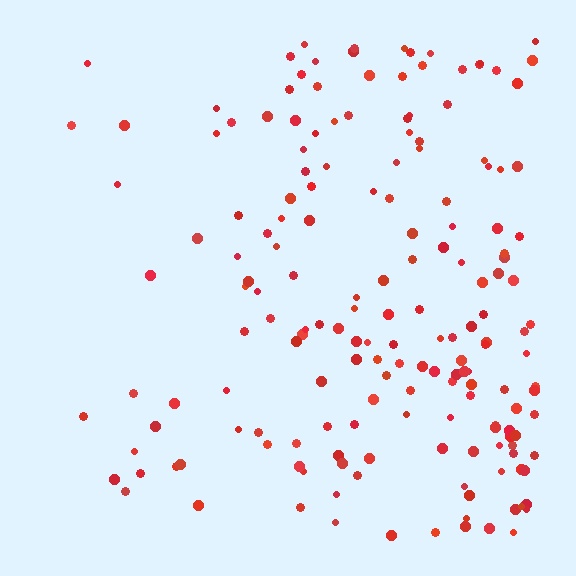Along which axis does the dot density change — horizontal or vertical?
Horizontal.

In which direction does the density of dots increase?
From left to right, with the right side densest.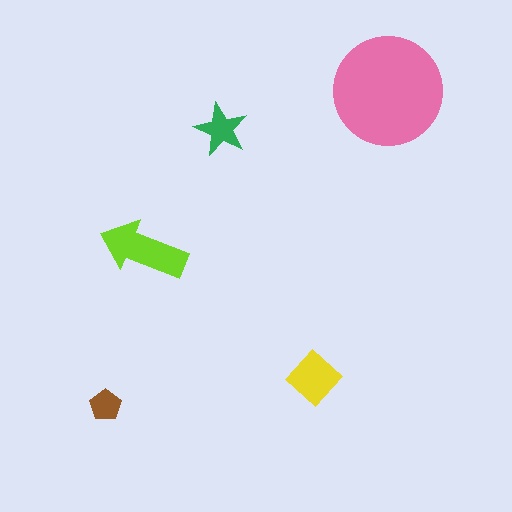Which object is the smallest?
The brown pentagon.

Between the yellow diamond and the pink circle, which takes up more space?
The pink circle.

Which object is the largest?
The pink circle.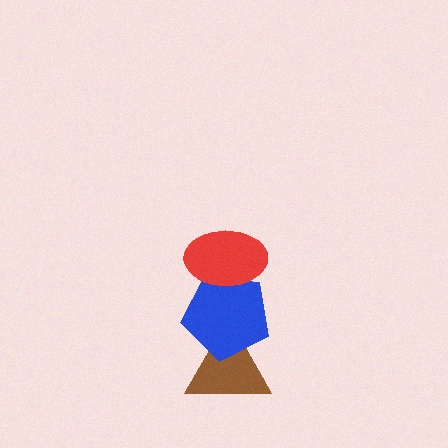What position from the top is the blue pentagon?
The blue pentagon is 2nd from the top.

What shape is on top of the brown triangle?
The blue pentagon is on top of the brown triangle.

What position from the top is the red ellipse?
The red ellipse is 1st from the top.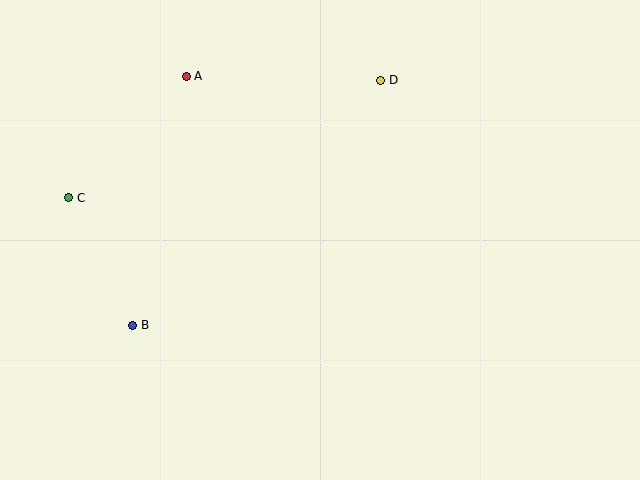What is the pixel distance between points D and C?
The distance between D and C is 334 pixels.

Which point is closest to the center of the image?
Point D at (381, 80) is closest to the center.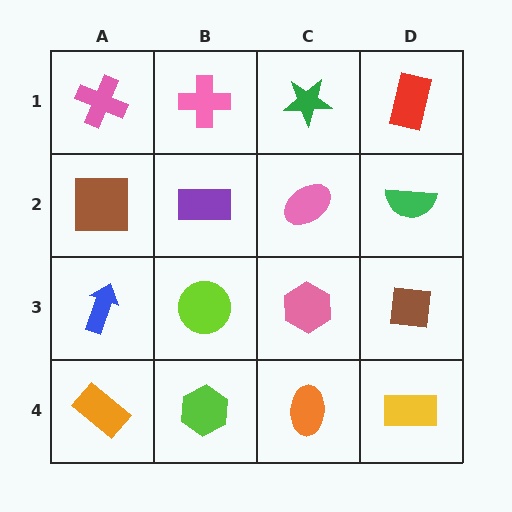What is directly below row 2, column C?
A pink hexagon.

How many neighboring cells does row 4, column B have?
3.